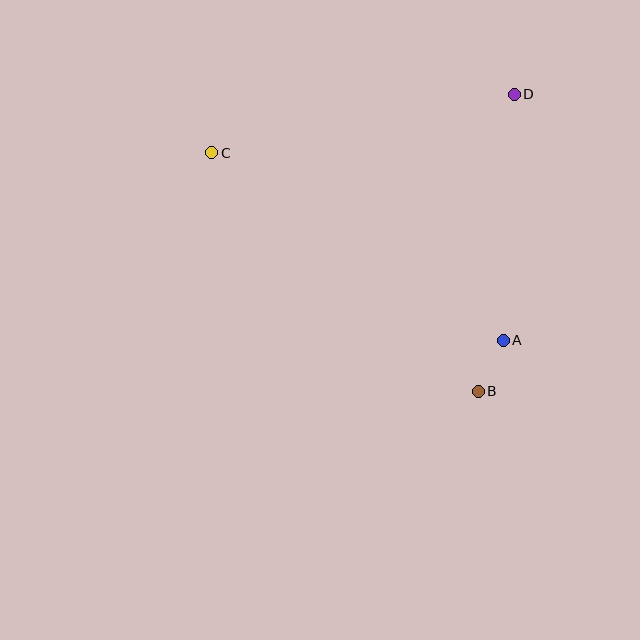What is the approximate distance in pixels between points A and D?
The distance between A and D is approximately 246 pixels.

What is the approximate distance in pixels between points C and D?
The distance between C and D is approximately 309 pixels.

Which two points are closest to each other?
Points A and B are closest to each other.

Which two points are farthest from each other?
Points B and C are farthest from each other.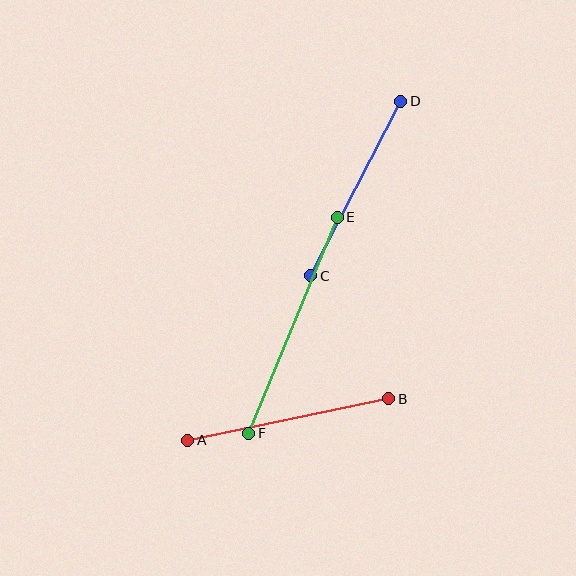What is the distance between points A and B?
The distance is approximately 205 pixels.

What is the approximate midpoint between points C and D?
The midpoint is at approximately (356, 188) pixels.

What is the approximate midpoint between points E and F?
The midpoint is at approximately (293, 325) pixels.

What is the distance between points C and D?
The distance is approximately 196 pixels.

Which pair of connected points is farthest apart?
Points E and F are farthest apart.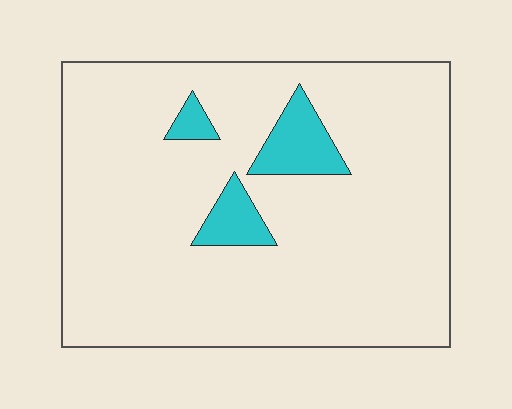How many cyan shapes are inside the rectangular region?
3.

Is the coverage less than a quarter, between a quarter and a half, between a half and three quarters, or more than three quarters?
Less than a quarter.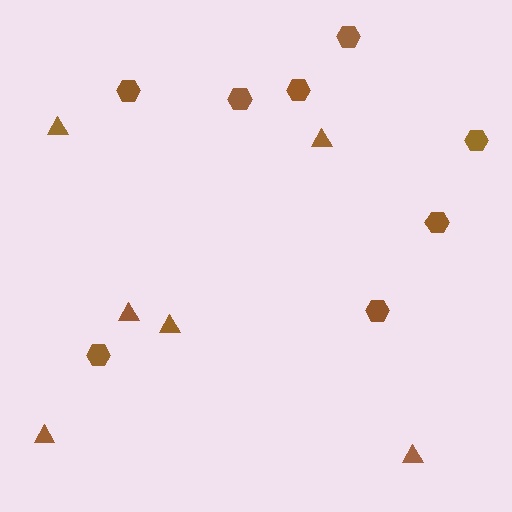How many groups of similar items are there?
There are 2 groups: one group of hexagons (8) and one group of triangles (6).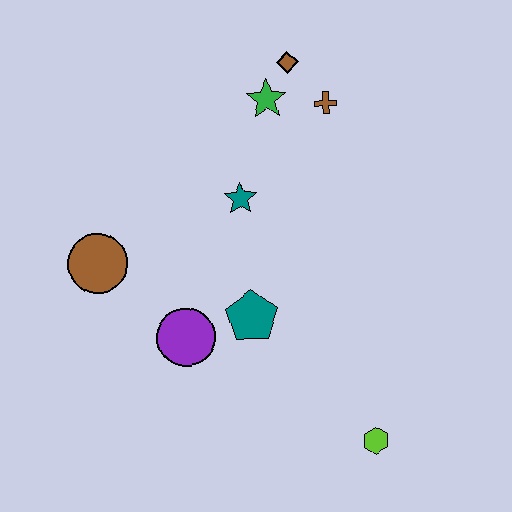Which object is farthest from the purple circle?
The brown diamond is farthest from the purple circle.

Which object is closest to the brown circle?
The purple circle is closest to the brown circle.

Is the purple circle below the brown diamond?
Yes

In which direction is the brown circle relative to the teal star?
The brown circle is to the left of the teal star.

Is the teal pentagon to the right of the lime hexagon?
No